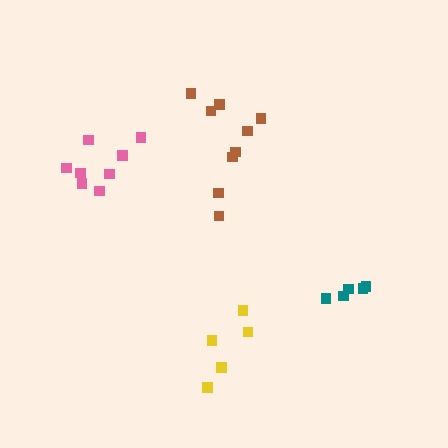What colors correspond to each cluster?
The clusters are colored: pink, brown, teal, yellow.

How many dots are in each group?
Group 1: 8 dots, Group 2: 9 dots, Group 3: 5 dots, Group 4: 5 dots (27 total).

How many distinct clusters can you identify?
There are 4 distinct clusters.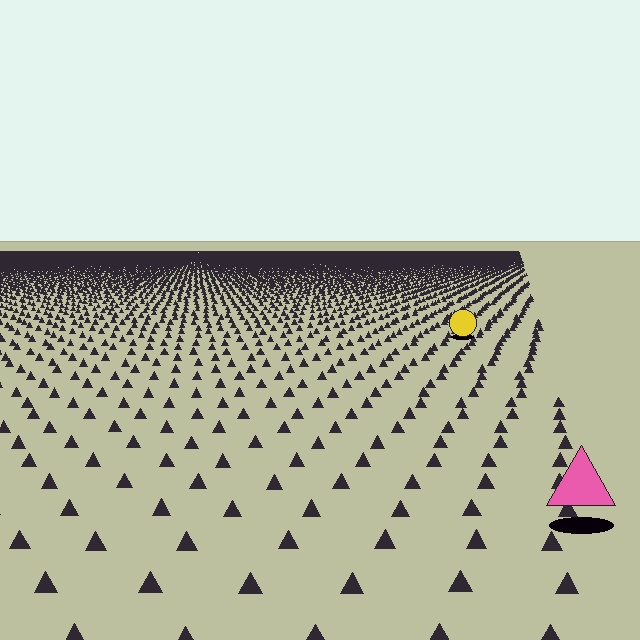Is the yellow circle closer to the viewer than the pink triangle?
No. The pink triangle is closer — you can tell from the texture gradient: the ground texture is coarser near it.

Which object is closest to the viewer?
The pink triangle is closest. The texture marks near it are larger and more spread out.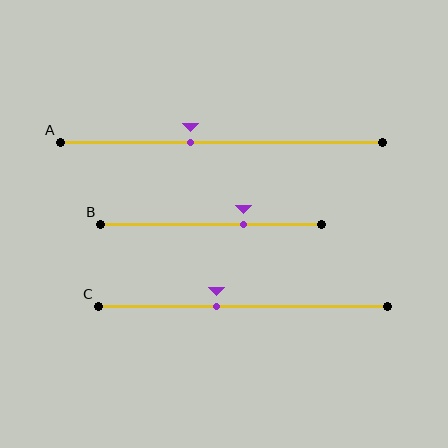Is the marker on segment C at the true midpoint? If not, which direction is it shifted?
No, the marker on segment C is shifted to the left by about 9% of the segment length.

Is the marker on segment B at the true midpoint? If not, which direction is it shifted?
No, the marker on segment B is shifted to the right by about 15% of the segment length.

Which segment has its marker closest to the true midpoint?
Segment C has its marker closest to the true midpoint.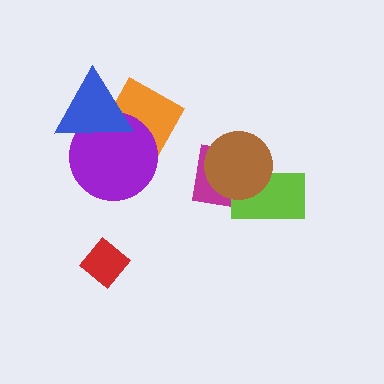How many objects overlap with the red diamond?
0 objects overlap with the red diamond.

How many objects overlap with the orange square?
2 objects overlap with the orange square.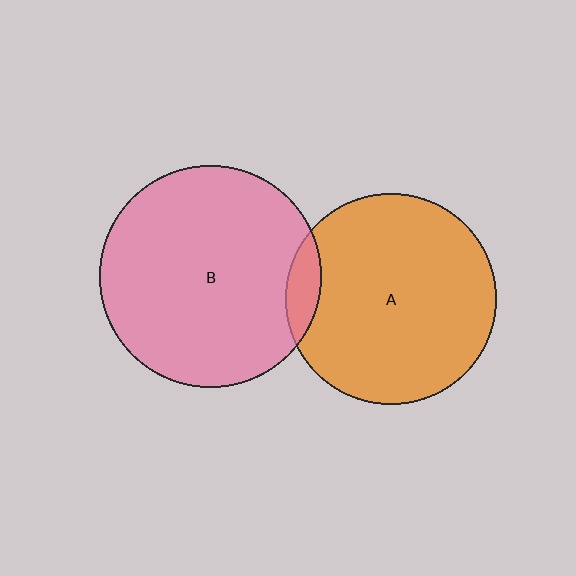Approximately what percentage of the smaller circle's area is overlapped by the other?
Approximately 10%.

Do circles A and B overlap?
Yes.